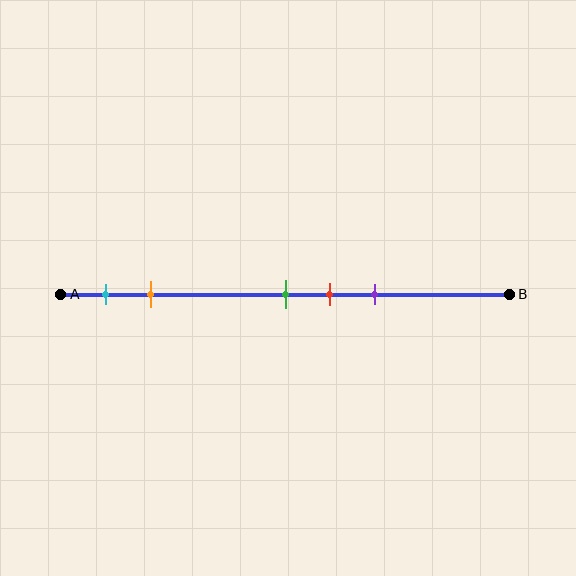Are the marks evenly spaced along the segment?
No, the marks are not evenly spaced.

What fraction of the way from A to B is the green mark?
The green mark is approximately 50% (0.5) of the way from A to B.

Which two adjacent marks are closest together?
The green and red marks are the closest adjacent pair.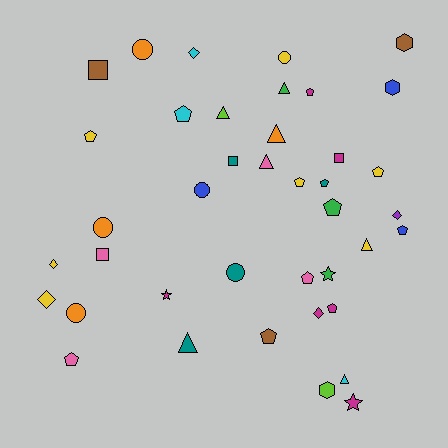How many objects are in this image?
There are 40 objects.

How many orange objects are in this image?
There are 4 orange objects.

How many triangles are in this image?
There are 7 triangles.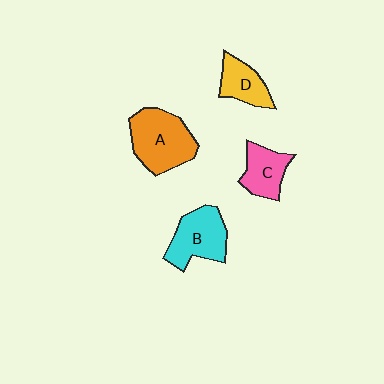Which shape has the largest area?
Shape A (orange).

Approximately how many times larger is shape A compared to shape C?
Approximately 1.6 times.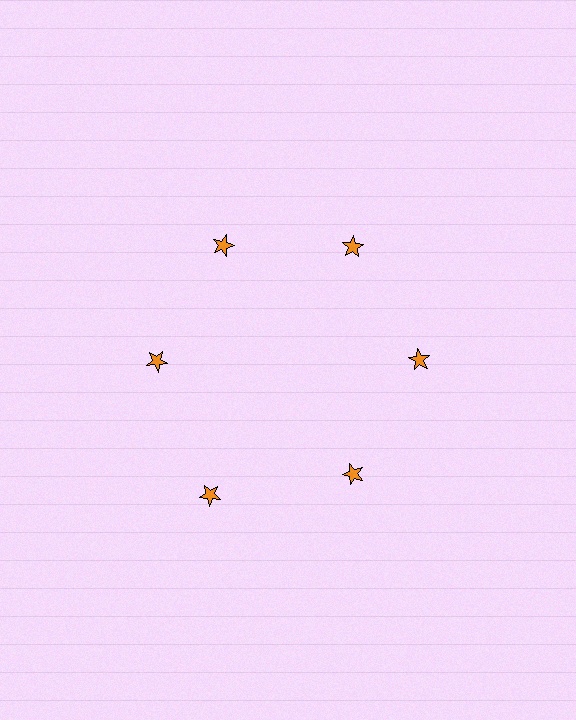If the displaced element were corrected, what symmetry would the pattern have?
It would have 6-fold rotational symmetry — the pattern would map onto itself every 60 degrees.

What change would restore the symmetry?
The symmetry would be restored by moving it inward, back onto the ring so that all 6 stars sit at equal angles and equal distance from the center.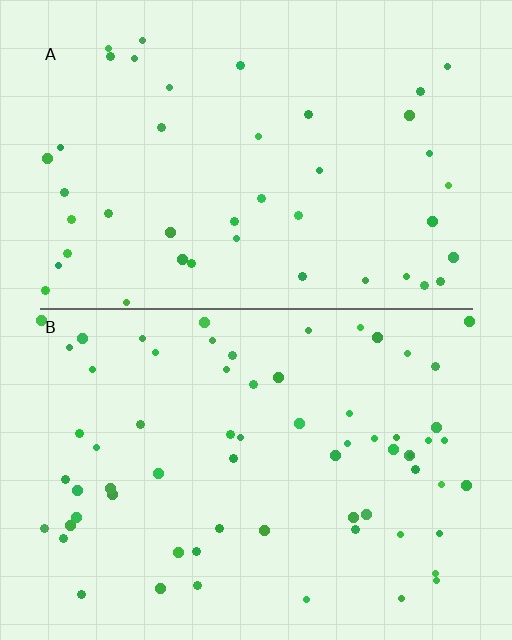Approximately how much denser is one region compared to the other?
Approximately 1.5× — region B over region A.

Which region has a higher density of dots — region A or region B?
B (the bottom).